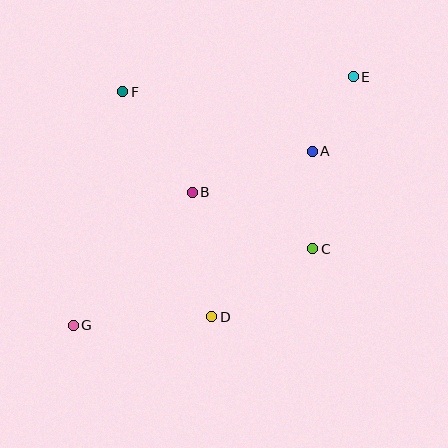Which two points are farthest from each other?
Points E and G are farthest from each other.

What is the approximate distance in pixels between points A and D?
The distance between A and D is approximately 193 pixels.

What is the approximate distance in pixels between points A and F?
The distance between A and F is approximately 198 pixels.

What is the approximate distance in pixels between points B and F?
The distance between B and F is approximately 122 pixels.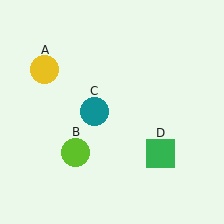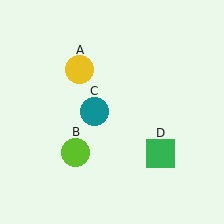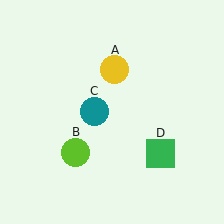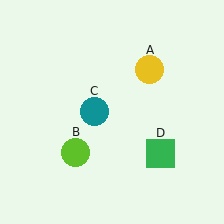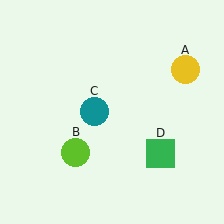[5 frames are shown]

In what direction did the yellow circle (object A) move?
The yellow circle (object A) moved right.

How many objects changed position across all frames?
1 object changed position: yellow circle (object A).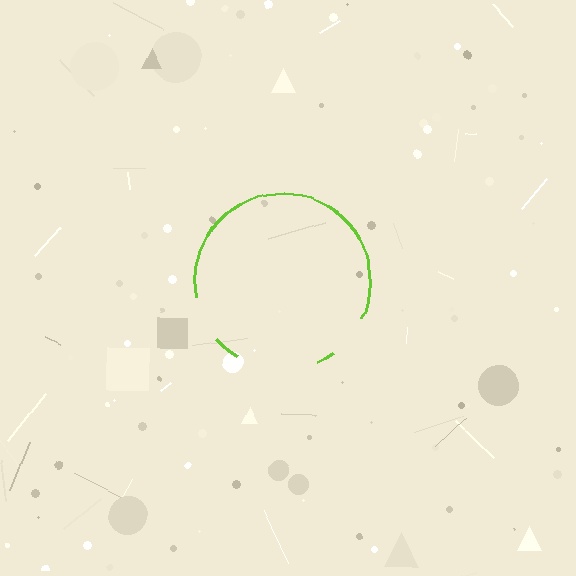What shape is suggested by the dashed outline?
The dashed outline suggests a circle.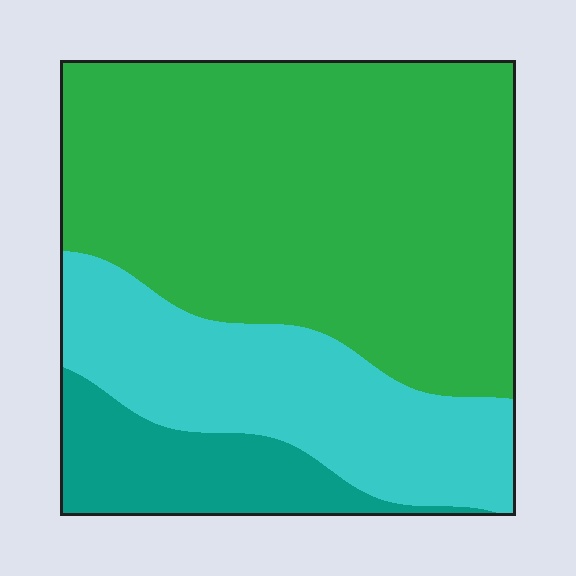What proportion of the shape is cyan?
Cyan takes up about one quarter (1/4) of the shape.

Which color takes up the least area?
Teal, at roughly 15%.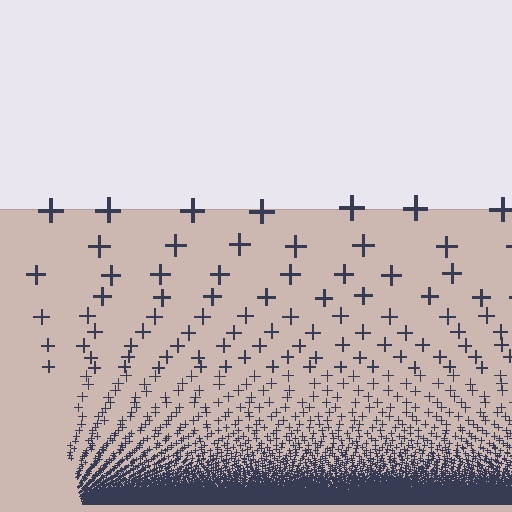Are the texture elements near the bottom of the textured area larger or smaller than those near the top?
Smaller. The gradient is inverted — elements near the bottom are smaller and denser.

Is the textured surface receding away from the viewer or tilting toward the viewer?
The surface appears to tilt toward the viewer. Texture elements get larger and sparser toward the top.